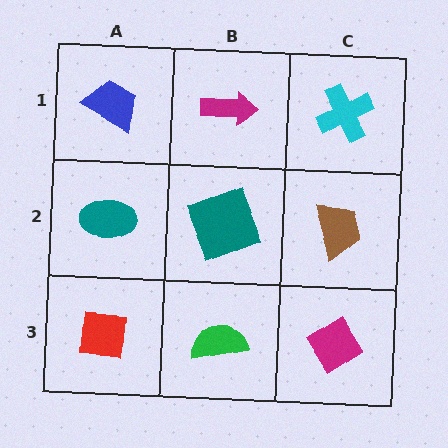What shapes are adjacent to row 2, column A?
A blue trapezoid (row 1, column A), a red square (row 3, column A), a teal square (row 2, column B).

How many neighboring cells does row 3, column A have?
2.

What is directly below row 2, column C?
A magenta diamond.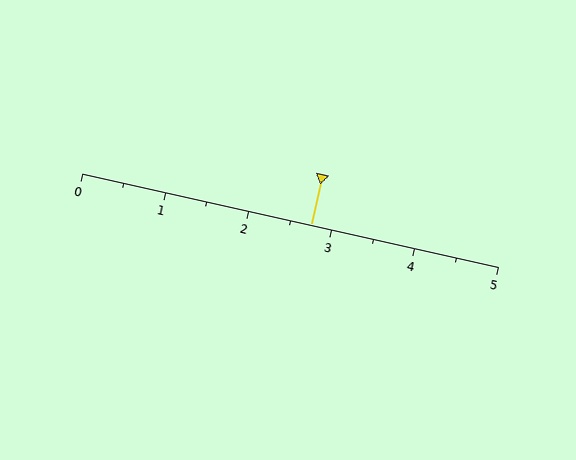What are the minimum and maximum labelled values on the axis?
The axis runs from 0 to 5.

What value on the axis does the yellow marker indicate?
The marker indicates approximately 2.8.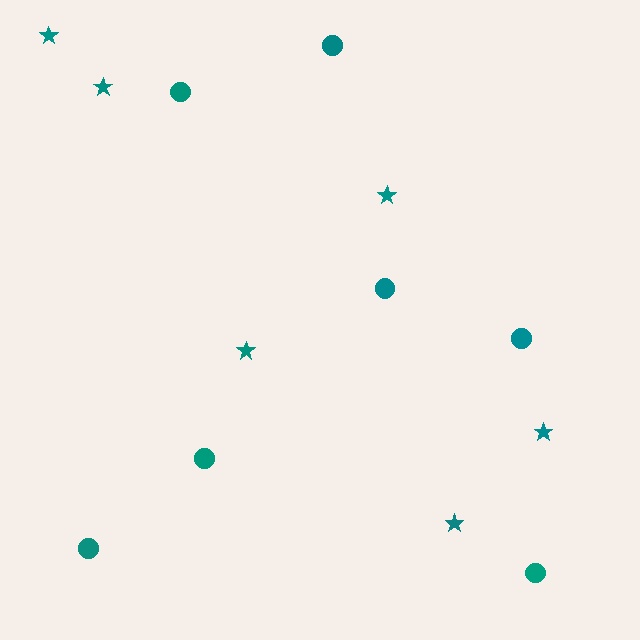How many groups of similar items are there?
There are 2 groups: one group of circles (7) and one group of stars (6).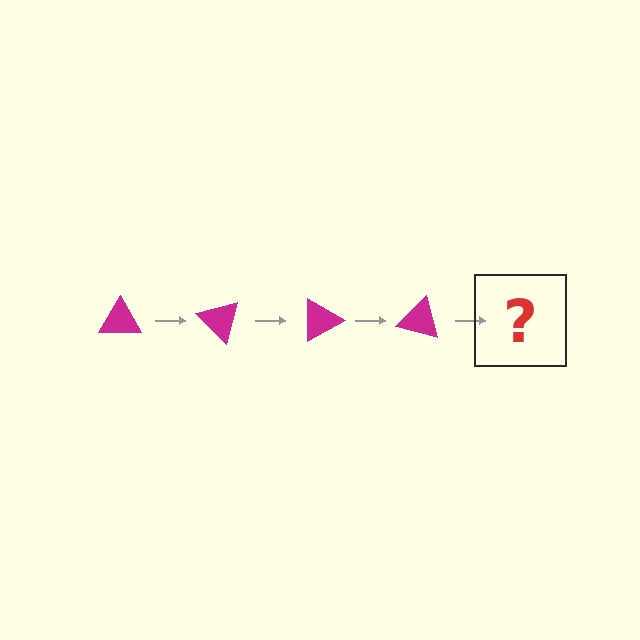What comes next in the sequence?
The next element should be a magenta triangle rotated 180 degrees.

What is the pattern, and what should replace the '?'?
The pattern is that the triangle rotates 45 degrees each step. The '?' should be a magenta triangle rotated 180 degrees.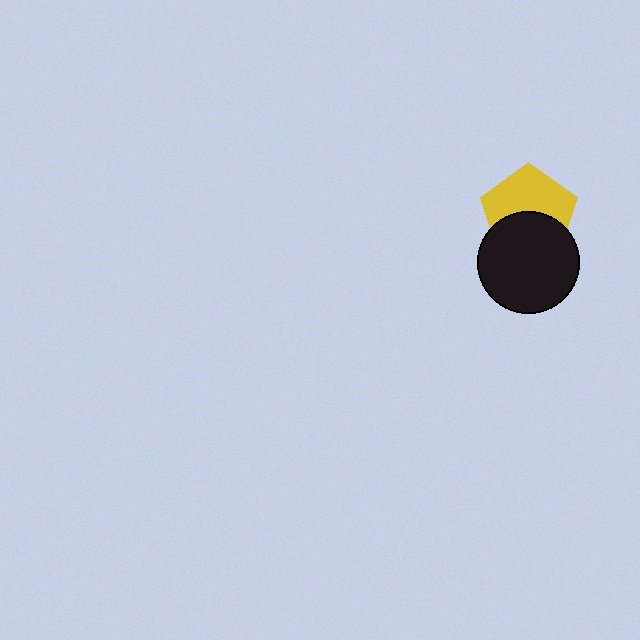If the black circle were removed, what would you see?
You would see the complete yellow pentagon.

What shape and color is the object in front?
The object in front is a black circle.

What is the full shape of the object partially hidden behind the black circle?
The partially hidden object is a yellow pentagon.